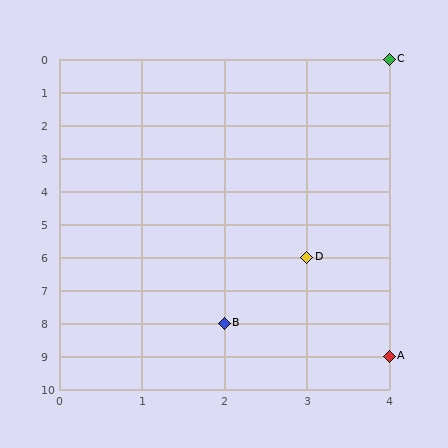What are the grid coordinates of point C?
Point C is at grid coordinates (4, 0).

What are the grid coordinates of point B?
Point B is at grid coordinates (2, 8).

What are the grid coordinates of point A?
Point A is at grid coordinates (4, 9).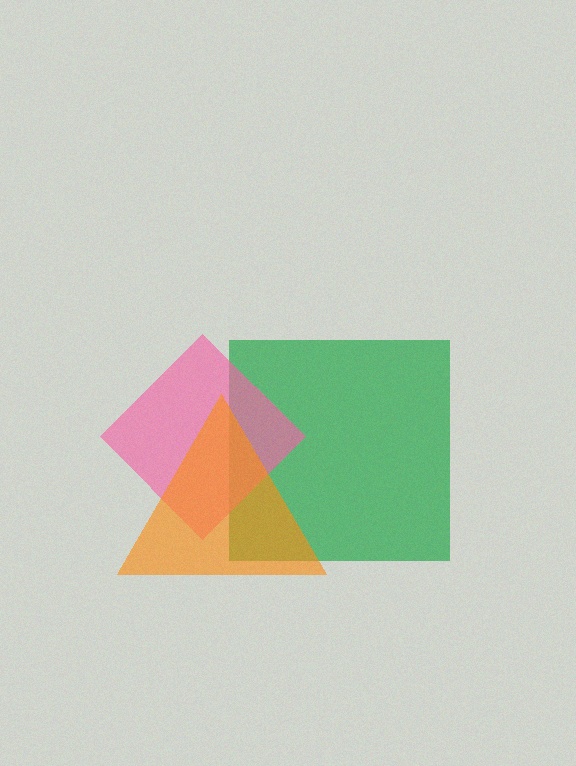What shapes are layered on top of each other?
The layered shapes are: a green square, a pink diamond, an orange triangle.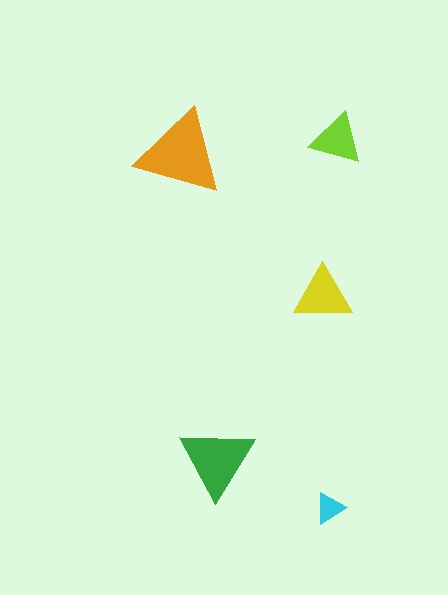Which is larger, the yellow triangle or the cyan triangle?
The yellow one.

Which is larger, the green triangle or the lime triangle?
The green one.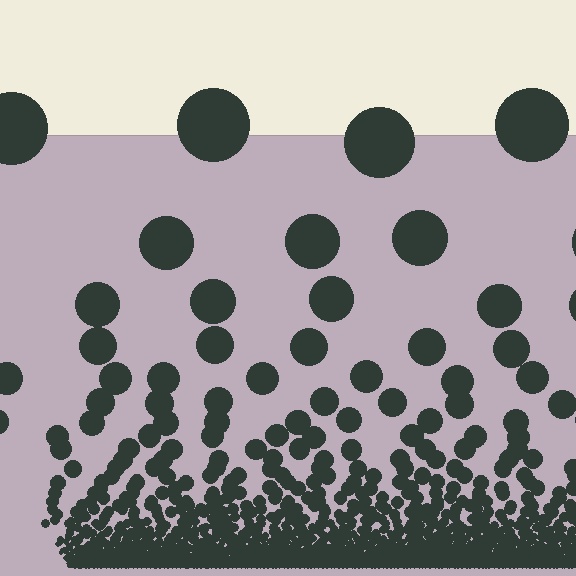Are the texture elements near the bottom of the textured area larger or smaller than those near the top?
Smaller. The gradient is inverted — elements near the bottom are smaller and denser.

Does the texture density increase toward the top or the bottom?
Density increases toward the bottom.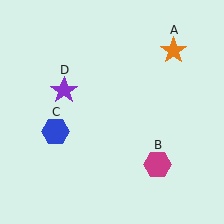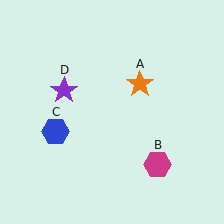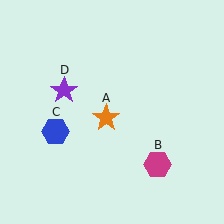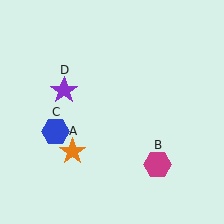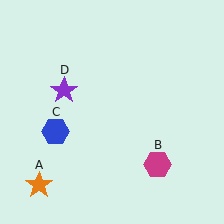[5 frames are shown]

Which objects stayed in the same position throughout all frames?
Magenta hexagon (object B) and blue hexagon (object C) and purple star (object D) remained stationary.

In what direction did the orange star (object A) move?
The orange star (object A) moved down and to the left.